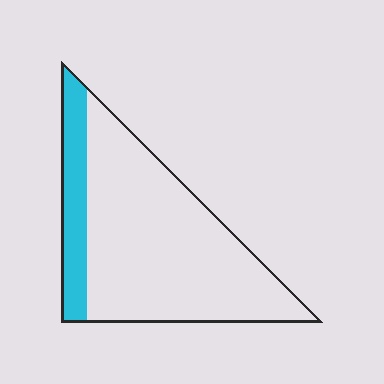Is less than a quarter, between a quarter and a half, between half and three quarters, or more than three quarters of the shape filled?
Less than a quarter.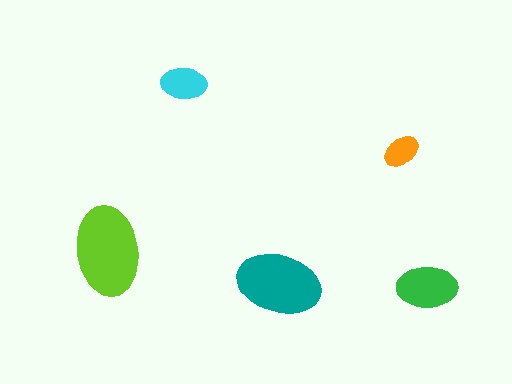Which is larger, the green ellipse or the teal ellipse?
The teal one.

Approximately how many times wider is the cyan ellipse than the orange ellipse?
About 1.5 times wider.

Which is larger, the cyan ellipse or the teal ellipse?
The teal one.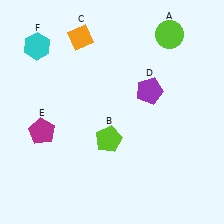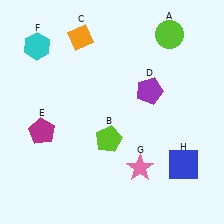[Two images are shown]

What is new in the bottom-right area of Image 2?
A pink star (G) was added in the bottom-right area of Image 2.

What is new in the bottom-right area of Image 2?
A blue square (H) was added in the bottom-right area of Image 2.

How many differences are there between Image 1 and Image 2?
There are 2 differences between the two images.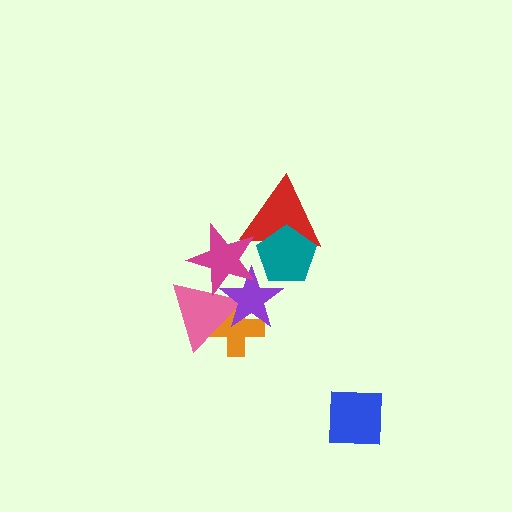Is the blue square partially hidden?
No, no other shape covers it.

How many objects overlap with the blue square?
0 objects overlap with the blue square.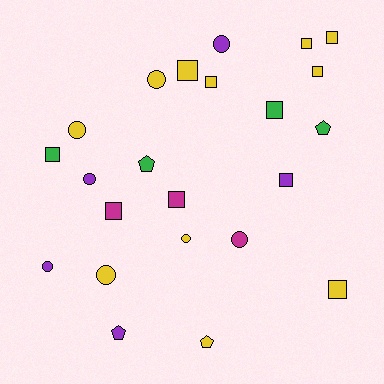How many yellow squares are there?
There are 6 yellow squares.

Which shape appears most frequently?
Square, with 11 objects.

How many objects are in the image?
There are 23 objects.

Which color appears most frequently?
Yellow, with 11 objects.